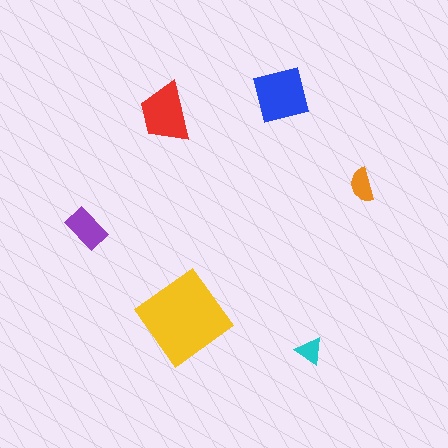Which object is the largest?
The yellow diamond.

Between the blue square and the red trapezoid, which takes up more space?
The blue square.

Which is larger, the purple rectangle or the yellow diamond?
The yellow diamond.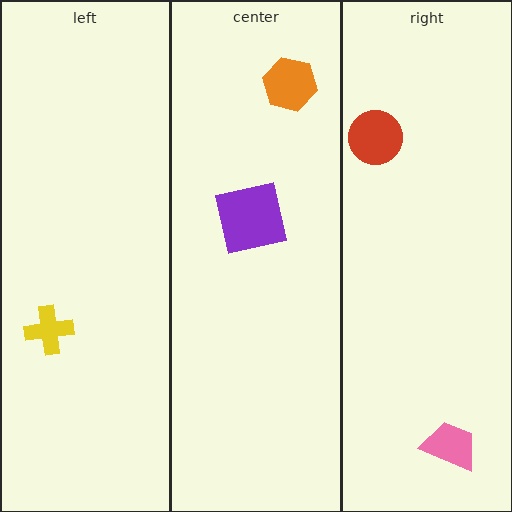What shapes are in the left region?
The yellow cross.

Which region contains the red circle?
The right region.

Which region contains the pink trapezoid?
The right region.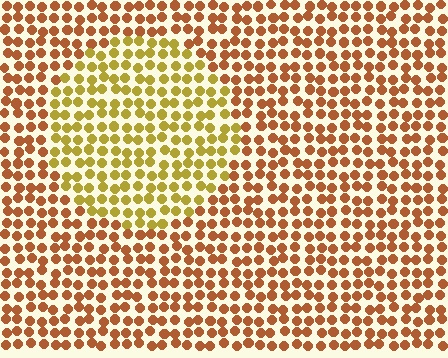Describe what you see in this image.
The image is filled with small brown elements in a uniform arrangement. A circle-shaped region is visible where the elements are tinted to a slightly different hue, forming a subtle color boundary.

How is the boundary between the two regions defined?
The boundary is defined purely by a slight shift in hue (about 34 degrees). Spacing, size, and orientation are identical on both sides.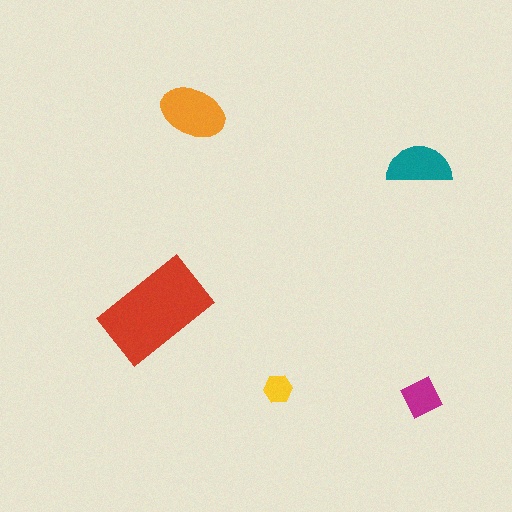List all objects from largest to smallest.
The red rectangle, the orange ellipse, the teal semicircle, the magenta square, the yellow hexagon.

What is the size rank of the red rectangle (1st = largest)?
1st.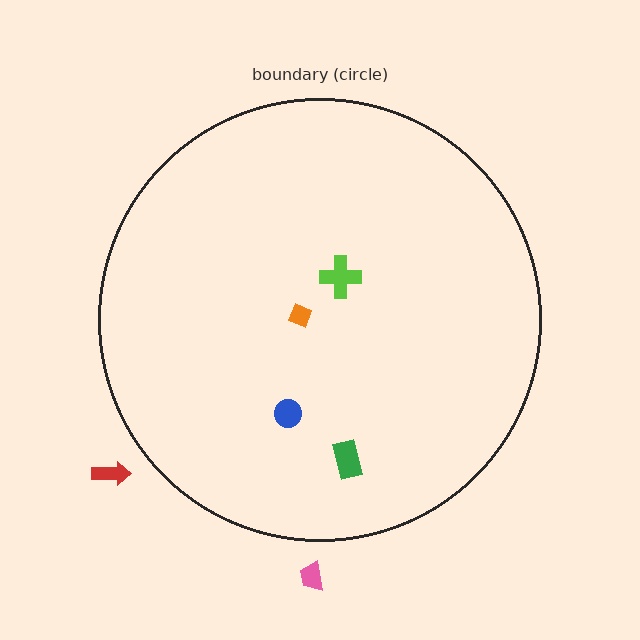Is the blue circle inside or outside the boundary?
Inside.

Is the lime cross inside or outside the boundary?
Inside.